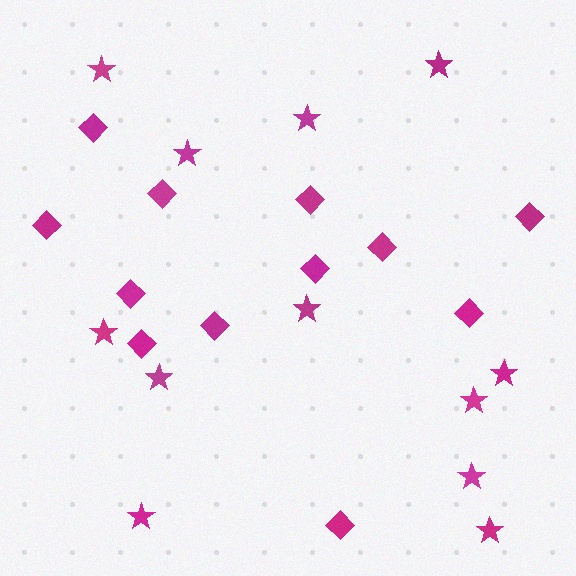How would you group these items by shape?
There are 2 groups: one group of diamonds (12) and one group of stars (12).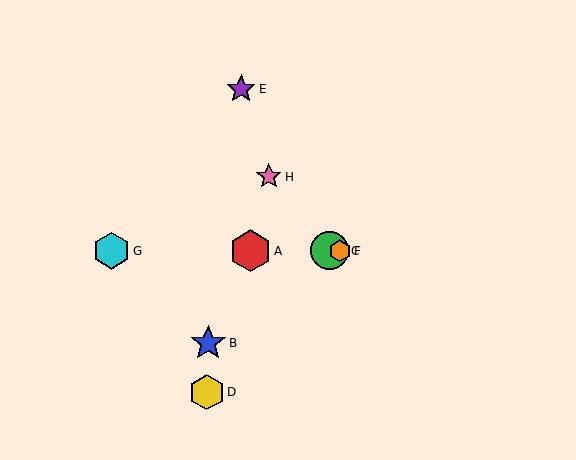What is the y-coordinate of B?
Object B is at y≈343.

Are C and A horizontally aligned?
Yes, both are at y≈251.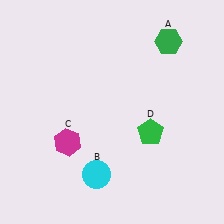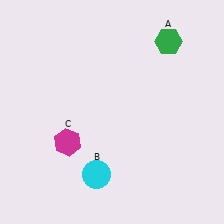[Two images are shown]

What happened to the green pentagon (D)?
The green pentagon (D) was removed in Image 2. It was in the bottom-right area of Image 1.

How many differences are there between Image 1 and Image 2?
There is 1 difference between the two images.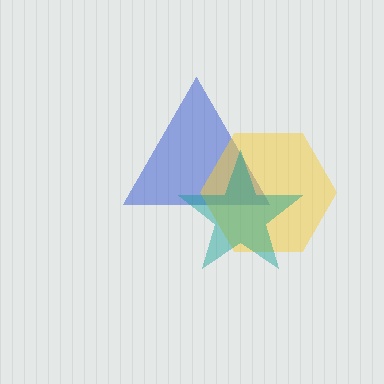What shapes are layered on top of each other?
The layered shapes are: a blue triangle, a yellow hexagon, a teal star.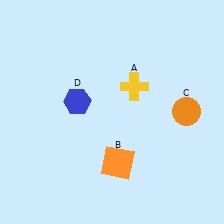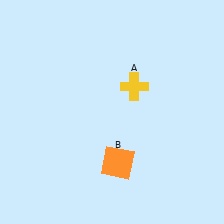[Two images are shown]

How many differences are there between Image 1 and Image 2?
There are 2 differences between the two images.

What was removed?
The orange circle (C), the blue hexagon (D) were removed in Image 2.